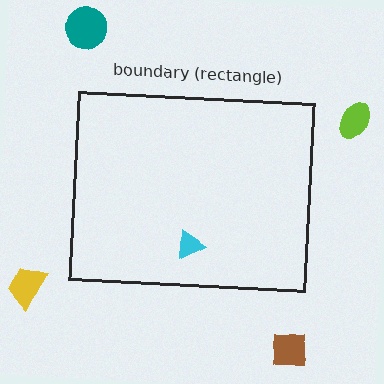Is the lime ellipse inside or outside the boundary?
Outside.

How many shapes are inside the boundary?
1 inside, 4 outside.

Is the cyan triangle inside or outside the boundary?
Inside.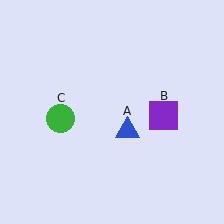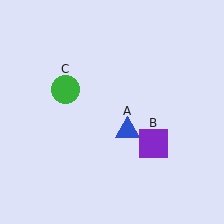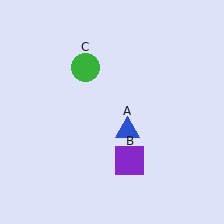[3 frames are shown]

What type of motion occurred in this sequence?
The purple square (object B), green circle (object C) rotated clockwise around the center of the scene.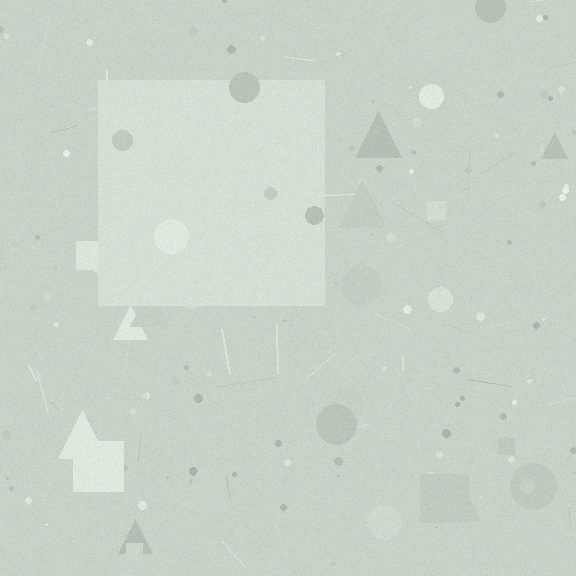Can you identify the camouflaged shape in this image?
The camouflaged shape is a square.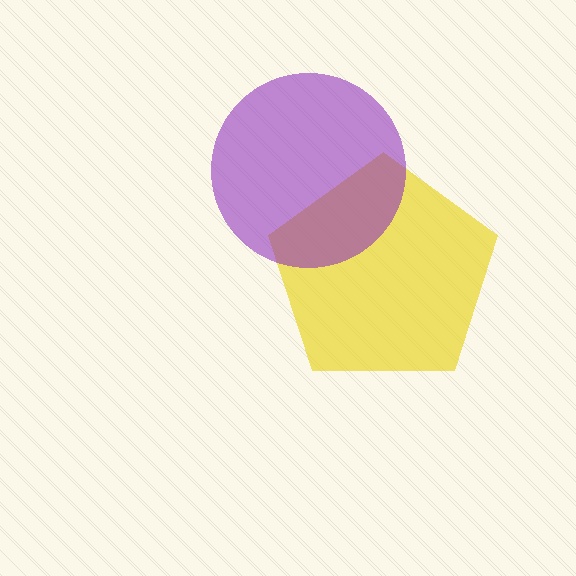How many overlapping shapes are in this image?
There are 2 overlapping shapes in the image.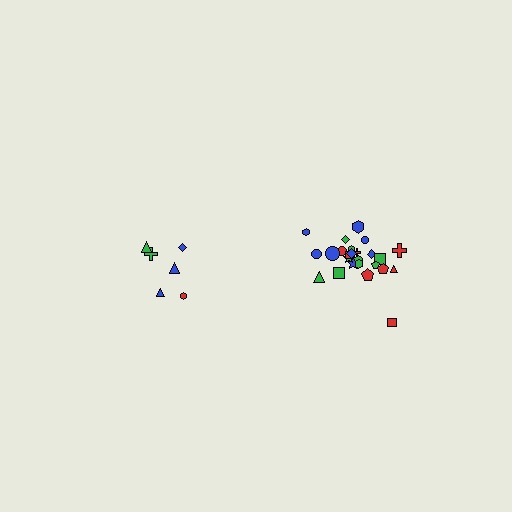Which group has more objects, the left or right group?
The right group.